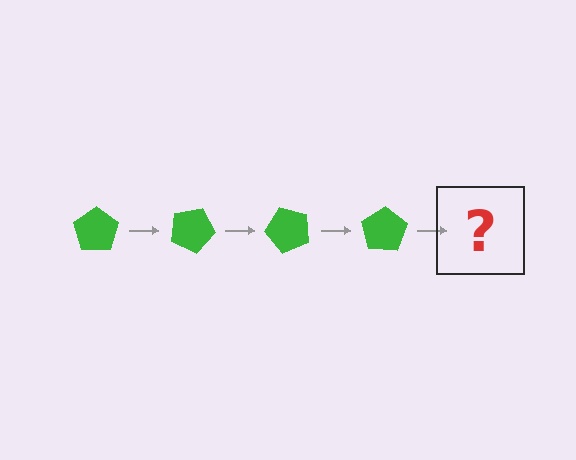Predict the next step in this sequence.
The next step is a green pentagon rotated 100 degrees.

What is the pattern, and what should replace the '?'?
The pattern is that the pentagon rotates 25 degrees each step. The '?' should be a green pentagon rotated 100 degrees.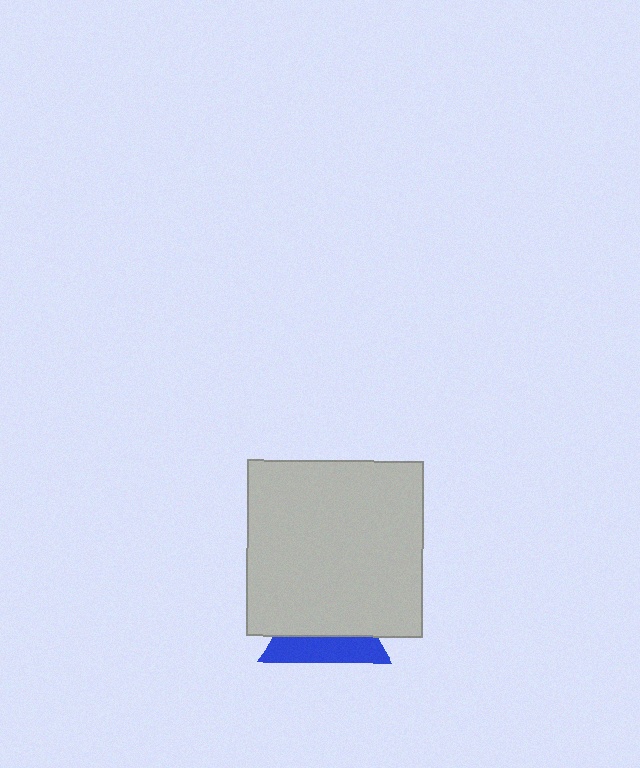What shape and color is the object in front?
The object in front is a light gray square.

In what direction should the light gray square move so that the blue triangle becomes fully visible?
The light gray square should move up. That is the shortest direction to clear the overlap and leave the blue triangle fully visible.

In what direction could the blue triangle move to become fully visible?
The blue triangle could move down. That would shift it out from behind the light gray square entirely.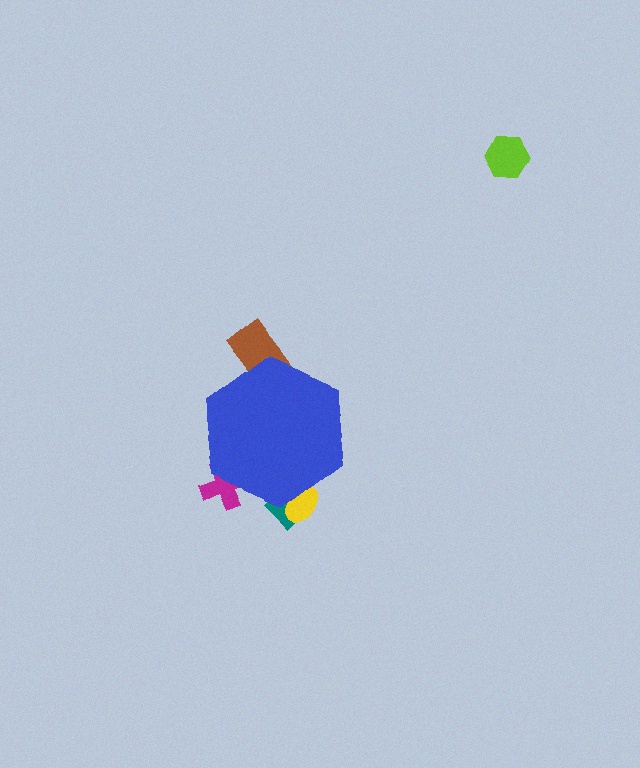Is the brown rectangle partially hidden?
Yes, the brown rectangle is partially hidden behind the blue hexagon.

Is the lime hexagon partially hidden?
No, the lime hexagon is fully visible.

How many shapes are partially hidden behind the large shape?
4 shapes are partially hidden.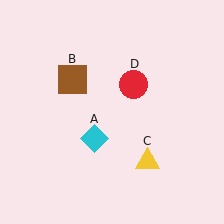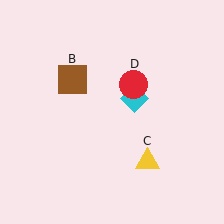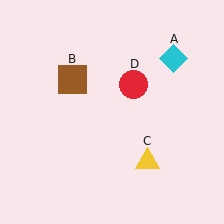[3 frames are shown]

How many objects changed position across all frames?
1 object changed position: cyan diamond (object A).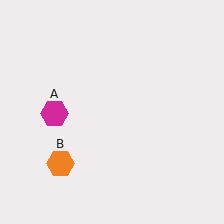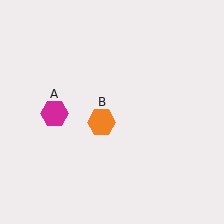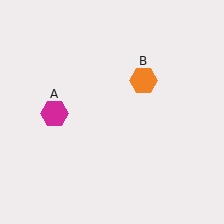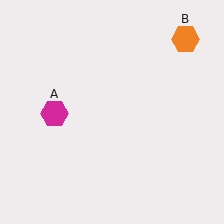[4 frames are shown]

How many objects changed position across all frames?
1 object changed position: orange hexagon (object B).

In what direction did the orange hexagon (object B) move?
The orange hexagon (object B) moved up and to the right.